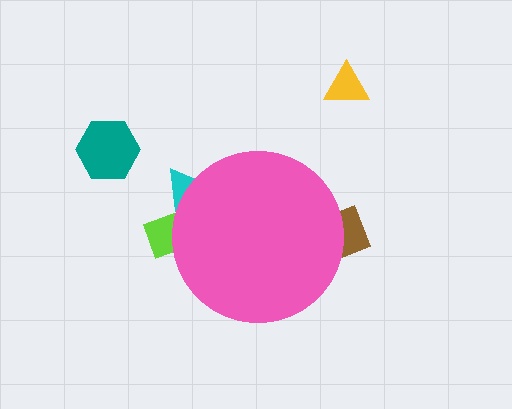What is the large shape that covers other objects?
A pink circle.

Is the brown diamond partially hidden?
Yes, the brown diamond is partially hidden behind the pink circle.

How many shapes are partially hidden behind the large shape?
3 shapes are partially hidden.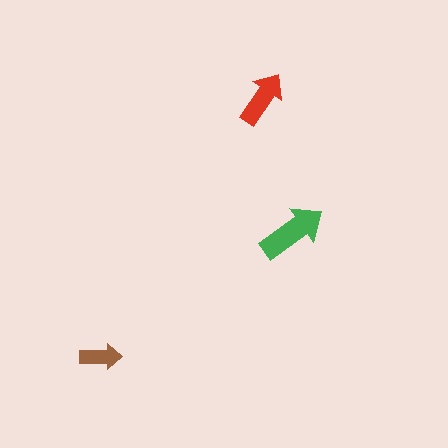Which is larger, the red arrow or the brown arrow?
The red one.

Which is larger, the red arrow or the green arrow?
The green one.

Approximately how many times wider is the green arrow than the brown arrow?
About 1.5 times wider.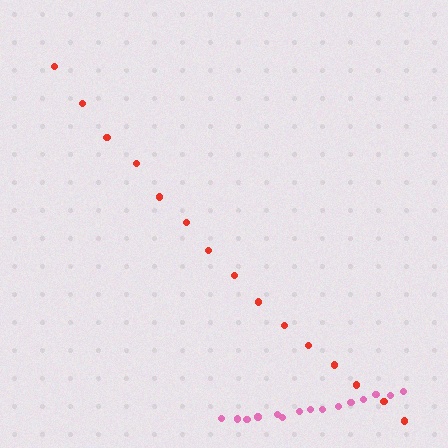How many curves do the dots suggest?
There are 2 distinct paths.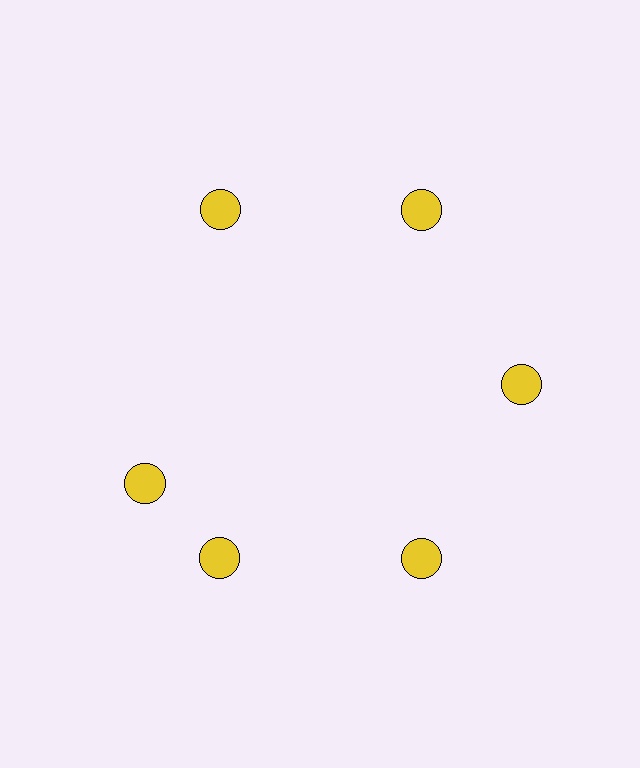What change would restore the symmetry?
The symmetry would be restored by rotating it back into even spacing with its neighbors so that all 6 circles sit at equal angles and equal distance from the center.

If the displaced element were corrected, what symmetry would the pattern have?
It would have 6-fold rotational symmetry — the pattern would map onto itself every 60 degrees.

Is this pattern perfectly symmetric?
No. The 6 yellow circles are arranged in a ring, but one element near the 9 o'clock position is rotated out of alignment along the ring, breaking the 6-fold rotational symmetry.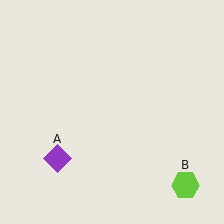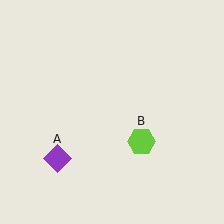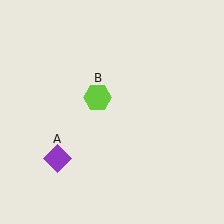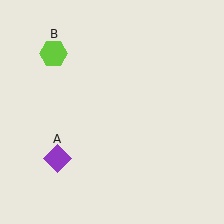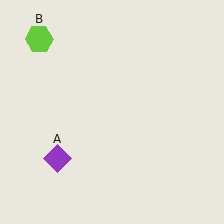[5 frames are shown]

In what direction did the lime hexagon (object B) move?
The lime hexagon (object B) moved up and to the left.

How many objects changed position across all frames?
1 object changed position: lime hexagon (object B).